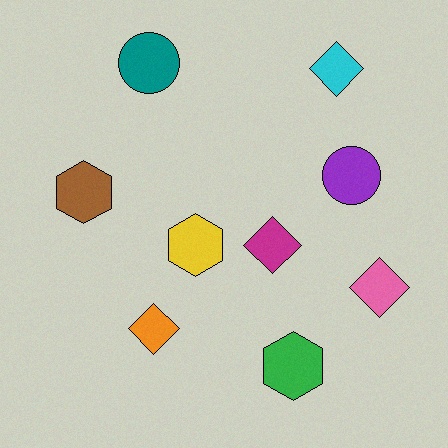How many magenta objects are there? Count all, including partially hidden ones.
There is 1 magenta object.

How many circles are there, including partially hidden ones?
There are 2 circles.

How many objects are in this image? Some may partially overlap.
There are 9 objects.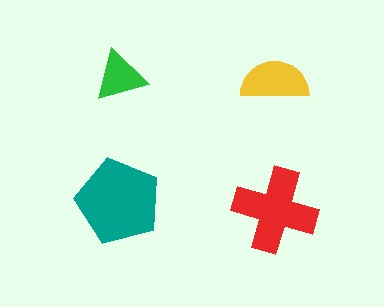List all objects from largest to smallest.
The teal pentagon, the red cross, the yellow semicircle, the green triangle.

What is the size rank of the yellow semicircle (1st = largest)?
3rd.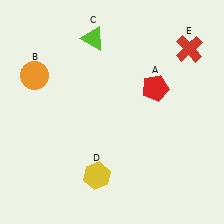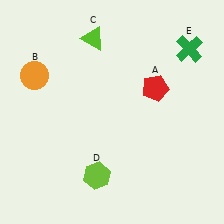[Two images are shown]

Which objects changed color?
D changed from yellow to lime. E changed from red to green.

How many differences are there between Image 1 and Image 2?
There are 2 differences between the two images.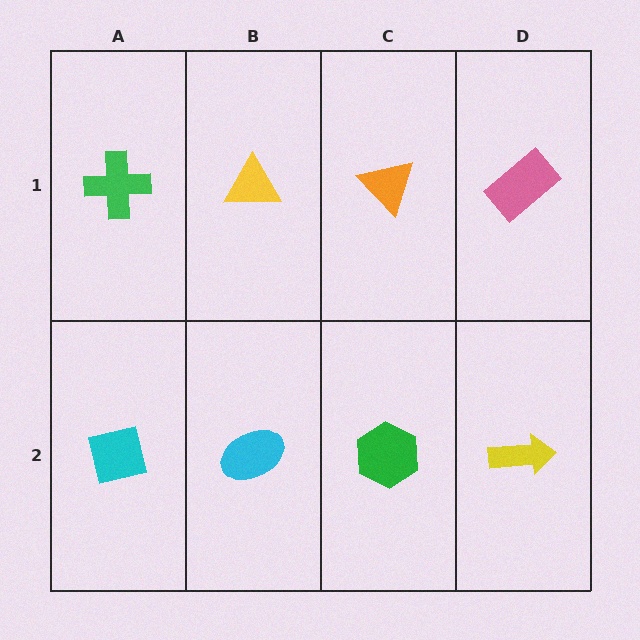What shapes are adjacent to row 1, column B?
A cyan ellipse (row 2, column B), a green cross (row 1, column A), an orange triangle (row 1, column C).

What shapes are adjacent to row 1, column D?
A yellow arrow (row 2, column D), an orange triangle (row 1, column C).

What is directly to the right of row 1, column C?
A pink rectangle.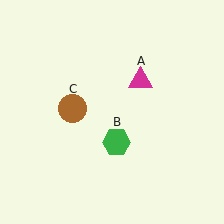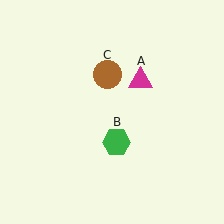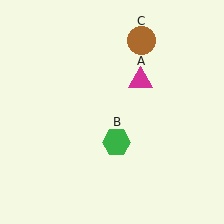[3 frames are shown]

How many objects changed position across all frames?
1 object changed position: brown circle (object C).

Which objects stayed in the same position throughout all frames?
Magenta triangle (object A) and green hexagon (object B) remained stationary.